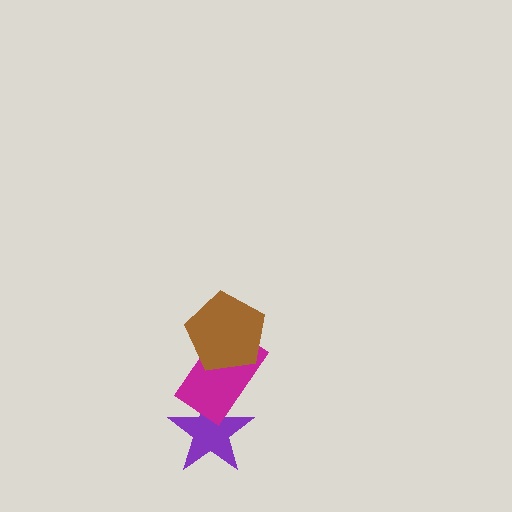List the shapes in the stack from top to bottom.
From top to bottom: the brown pentagon, the magenta rectangle, the purple star.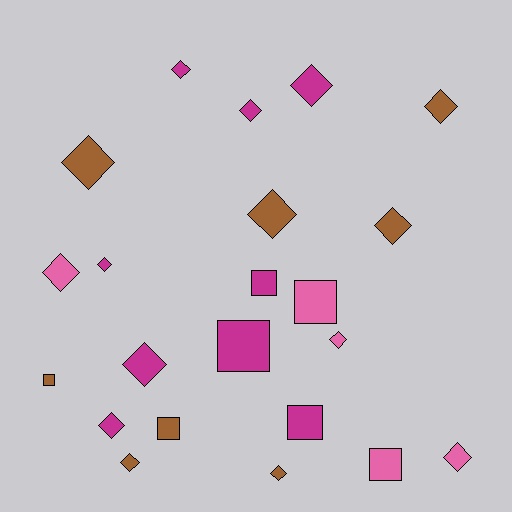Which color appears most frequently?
Magenta, with 9 objects.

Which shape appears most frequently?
Diamond, with 15 objects.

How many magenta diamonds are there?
There are 6 magenta diamonds.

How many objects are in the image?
There are 22 objects.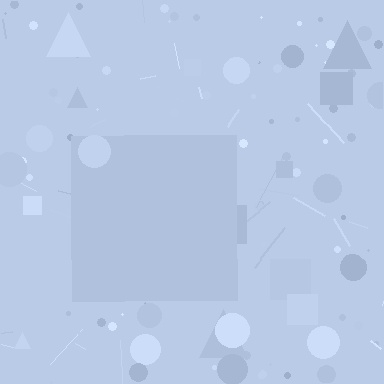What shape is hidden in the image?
A square is hidden in the image.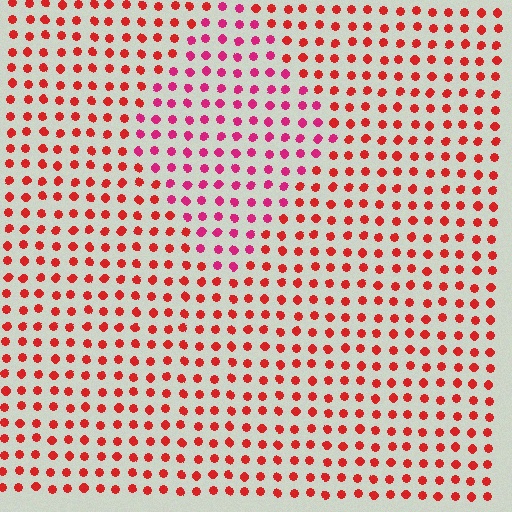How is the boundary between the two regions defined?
The boundary is defined purely by a slight shift in hue (about 30 degrees). Spacing, size, and orientation are identical on both sides.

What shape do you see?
I see a diamond.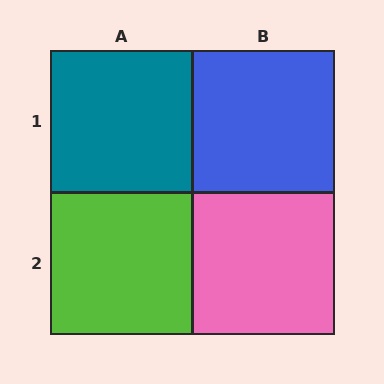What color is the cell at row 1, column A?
Teal.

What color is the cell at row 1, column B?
Blue.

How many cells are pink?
1 cell is pink.